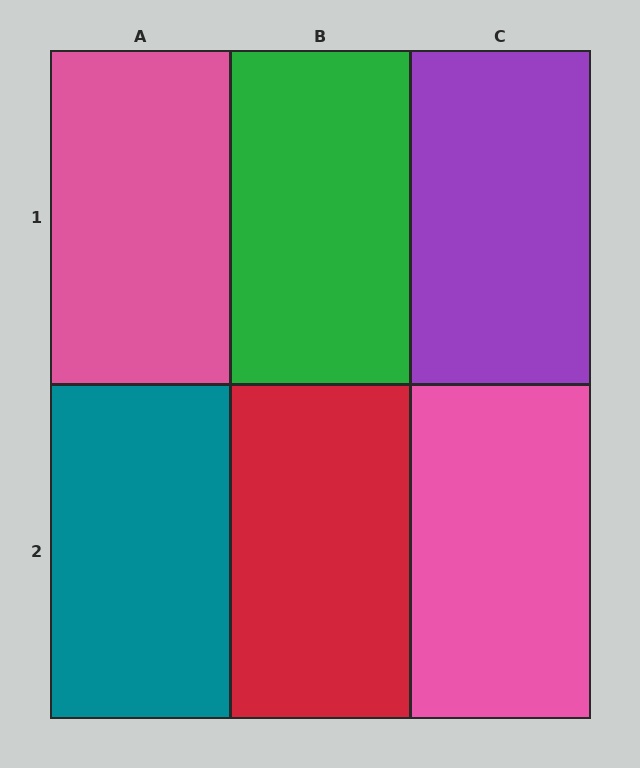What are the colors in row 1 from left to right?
Pink, green, purple.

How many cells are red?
1 cell is red.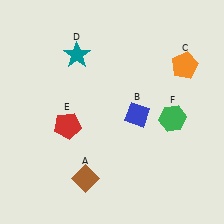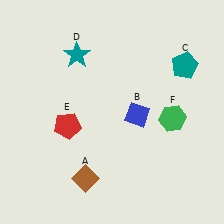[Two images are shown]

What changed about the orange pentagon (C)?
In Image 1, C is orange. In Image 2, it changed to teal.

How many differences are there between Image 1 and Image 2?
There is 1 difference between the two images.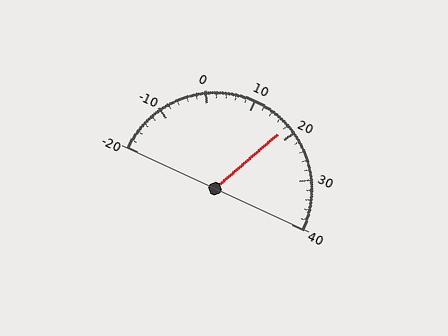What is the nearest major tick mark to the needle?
The nearest major tick mark is 20.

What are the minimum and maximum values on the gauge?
The gauge ranges from -20 to 40.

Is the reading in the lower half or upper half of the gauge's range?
The reading is in the upper half of the range (-20 to 40).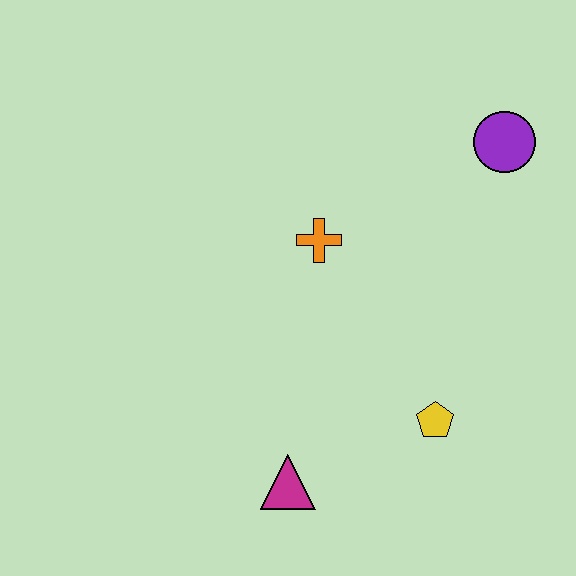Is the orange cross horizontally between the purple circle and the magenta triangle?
Yes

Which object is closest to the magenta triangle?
The yellow pentagon is closest to the magenta triangle.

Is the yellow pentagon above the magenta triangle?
Yes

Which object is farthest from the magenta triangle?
The purple circle is farthest from the magenta triangle.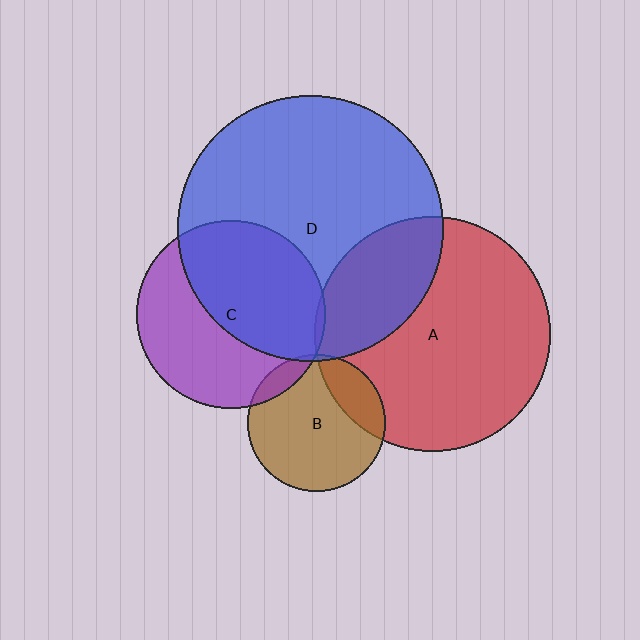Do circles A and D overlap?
Yes.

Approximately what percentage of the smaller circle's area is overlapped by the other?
Approximately 25%.